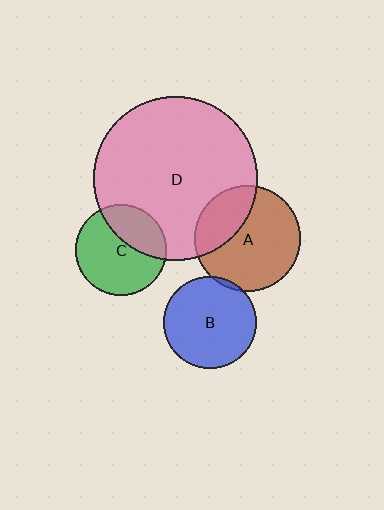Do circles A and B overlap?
Yes.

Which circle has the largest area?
Circle D (pink).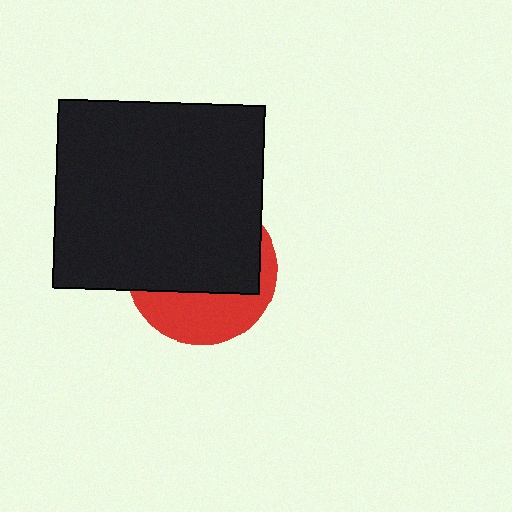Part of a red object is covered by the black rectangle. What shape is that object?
It is a circle.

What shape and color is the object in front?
The object in front is a black rectangle.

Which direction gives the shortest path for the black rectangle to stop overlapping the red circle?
Moving up gives the shortest separation.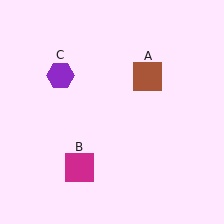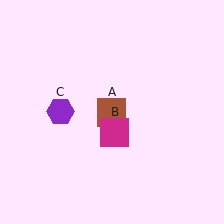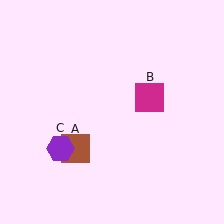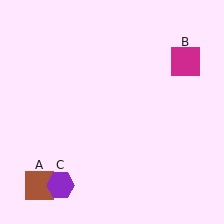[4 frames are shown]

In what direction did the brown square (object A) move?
The brown square (object A) moved down and to the left.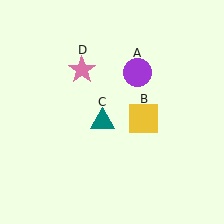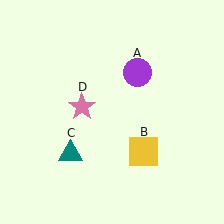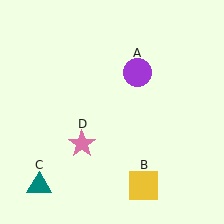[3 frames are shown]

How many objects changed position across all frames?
3 objects changed position: yellow square (object B), teal triangle (object C), pink star (object D).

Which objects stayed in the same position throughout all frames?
Purple circle (object A) remained stationary.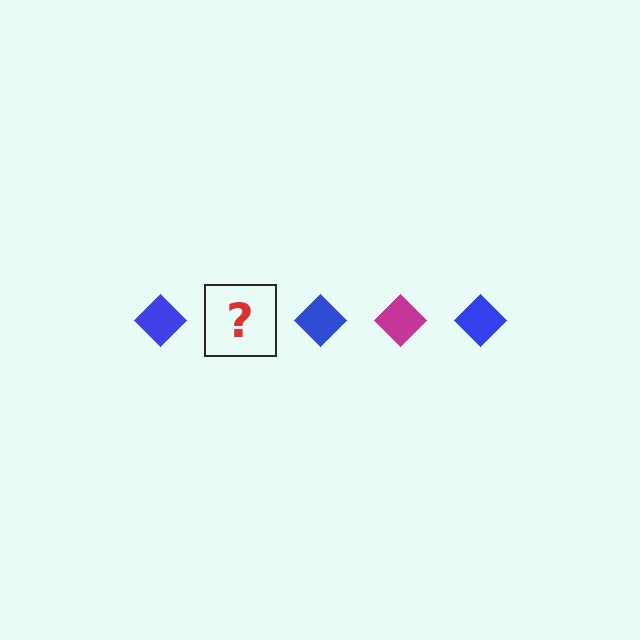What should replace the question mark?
The question mark should be replaced with a magenta diamond.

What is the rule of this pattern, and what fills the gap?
The rule is that the pattern cycles through blue, magenta diamonds. The gap should be filled with a magenta diamond.